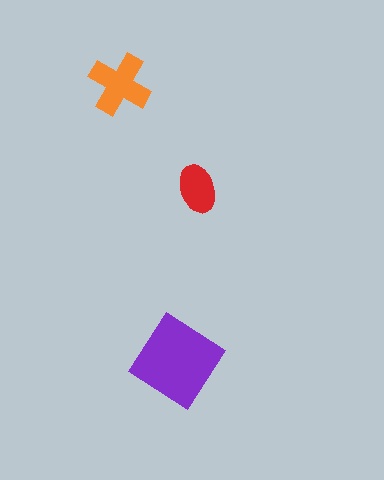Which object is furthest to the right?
The red ellipse is rightmost.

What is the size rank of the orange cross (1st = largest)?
2nd.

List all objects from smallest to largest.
The red ellipse, the orange cross, the purple diamond.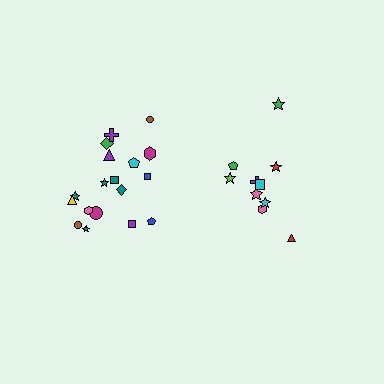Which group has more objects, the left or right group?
The left group.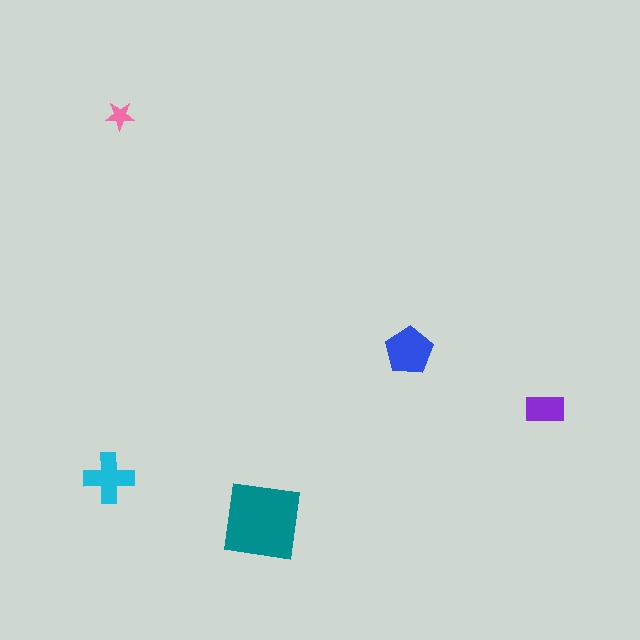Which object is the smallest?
The pink star.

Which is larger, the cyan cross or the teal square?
The teal square.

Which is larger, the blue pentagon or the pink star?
The blue pentagon.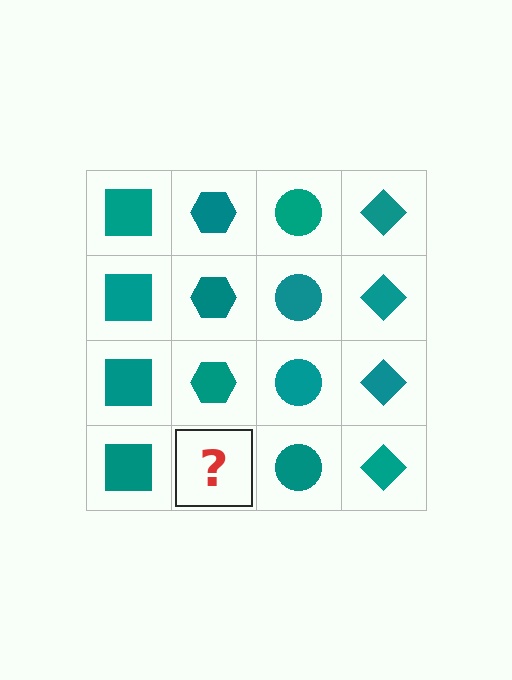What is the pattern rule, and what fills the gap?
The rule is that each column has a consistent shape. The gap should be filled with a teal hexagon.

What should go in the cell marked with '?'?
The missing cell should contain a teal hexagon.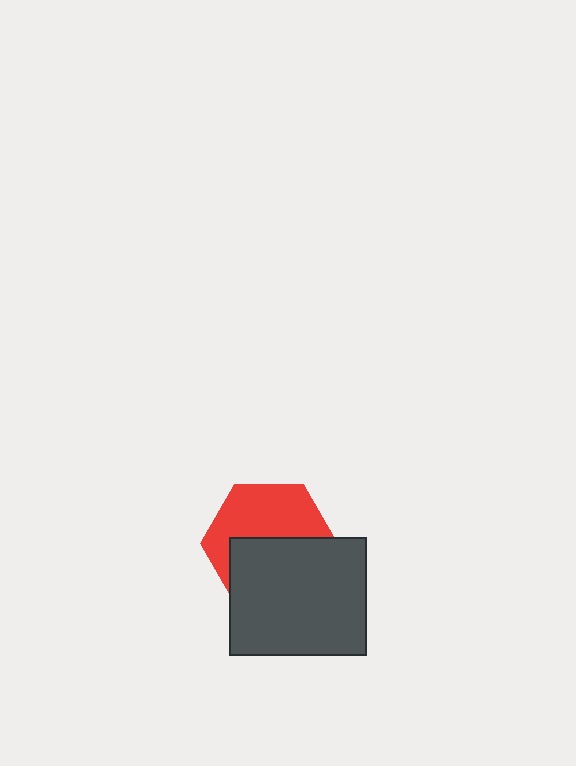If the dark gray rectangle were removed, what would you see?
You would see the complete red hexagon.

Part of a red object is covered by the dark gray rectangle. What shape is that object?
It is a hexagon.